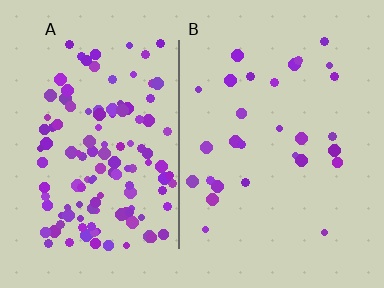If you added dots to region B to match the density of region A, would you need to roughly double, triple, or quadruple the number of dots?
Approximately quadruple.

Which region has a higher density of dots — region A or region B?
A (the left).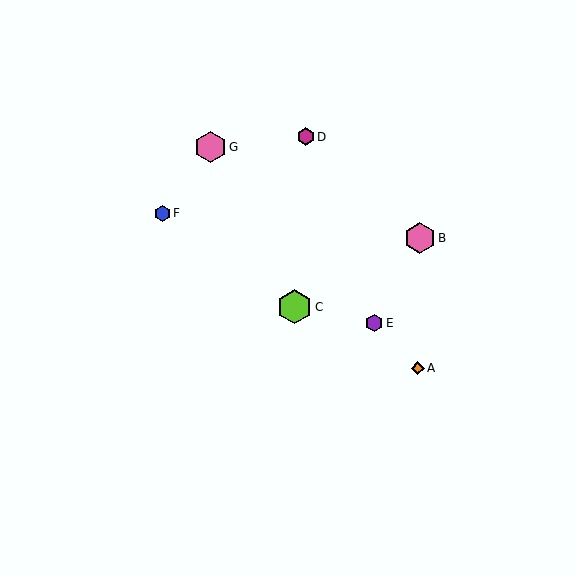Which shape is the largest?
The lime hexagon (labeled C) is the largest.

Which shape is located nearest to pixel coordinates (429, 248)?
The pink hexagon (labeled B) at (420, 238) is nearest to that location.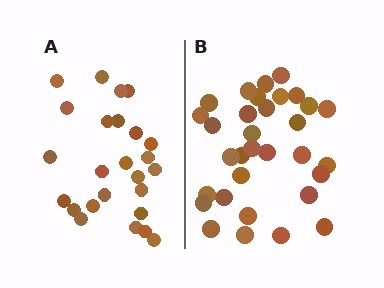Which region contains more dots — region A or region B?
Region B (the right region) has more dots.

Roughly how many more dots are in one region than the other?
Region B has roughly 8 or so more dots than region A.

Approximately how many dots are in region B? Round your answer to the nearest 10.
About 30 dots. (The exact count is 32, which rounds to 30.)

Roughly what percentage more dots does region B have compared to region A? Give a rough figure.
About 30% more.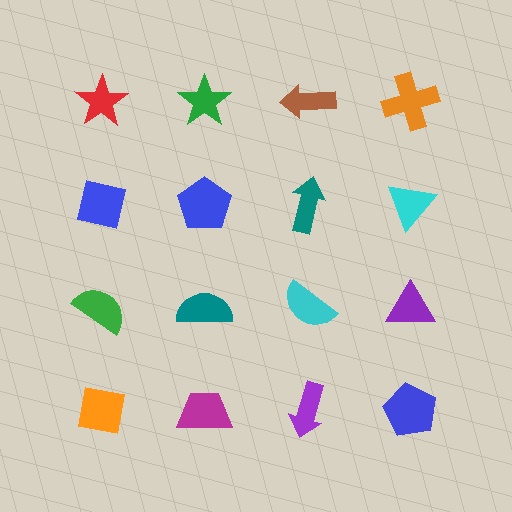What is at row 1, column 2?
A green star.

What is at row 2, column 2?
A blue pentagon.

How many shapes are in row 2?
4 shapes.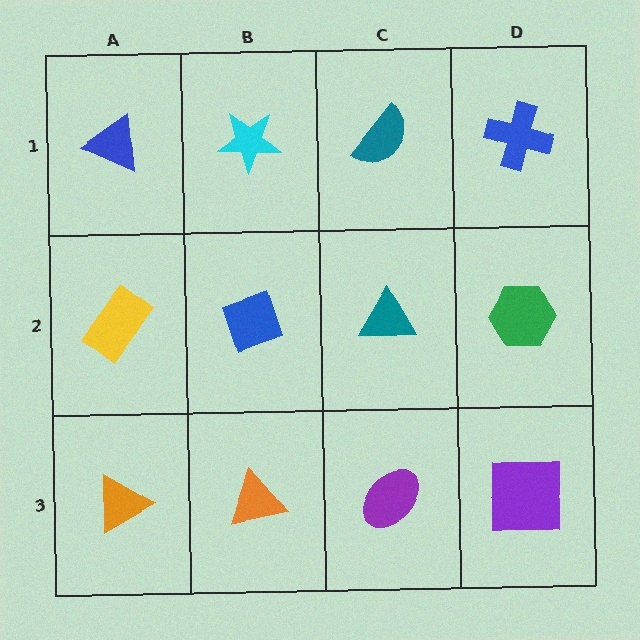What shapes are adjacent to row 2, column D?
A blue cross (row 1, column D), a purple square (row 3, column D), a teal triangle (row 2, column C).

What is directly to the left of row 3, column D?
A purple ellipse.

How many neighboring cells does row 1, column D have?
2.